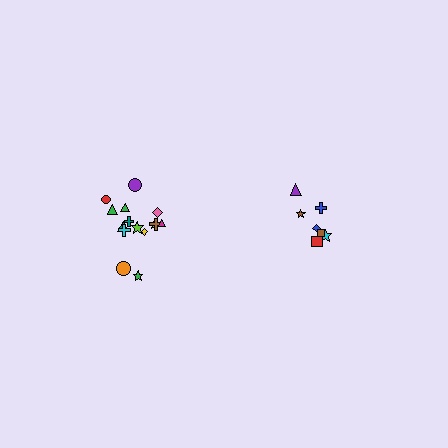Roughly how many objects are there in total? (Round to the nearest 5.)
Roughly 20 objects in total.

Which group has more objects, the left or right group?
The left group.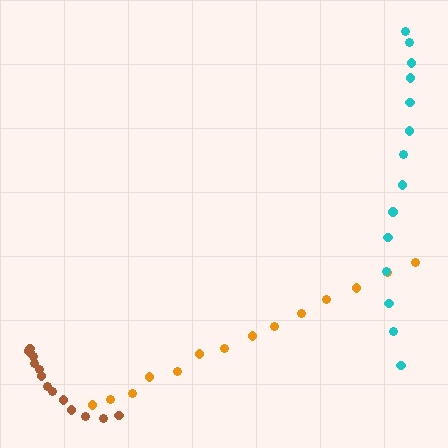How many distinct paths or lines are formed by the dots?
There are 3 distinct paths.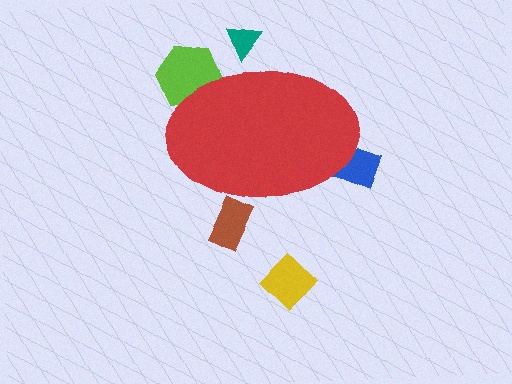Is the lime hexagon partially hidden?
Yes, the lime hexagon is partially hidden behind the red ellipse.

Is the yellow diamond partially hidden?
No, the yellow diamond is fully visible.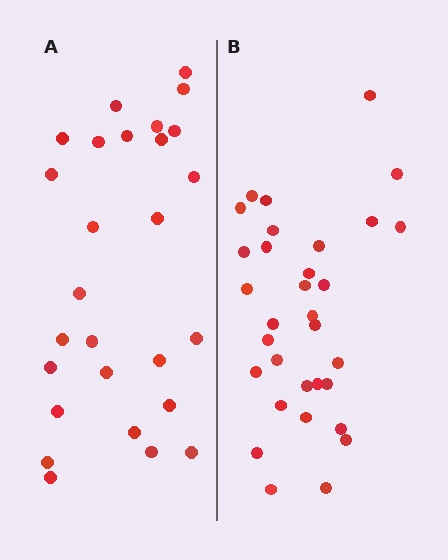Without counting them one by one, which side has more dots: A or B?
Region B (the right region) has more dots.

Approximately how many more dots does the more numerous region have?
Region B has about 5 more dots than region A.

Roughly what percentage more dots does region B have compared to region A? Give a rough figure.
About 20% more.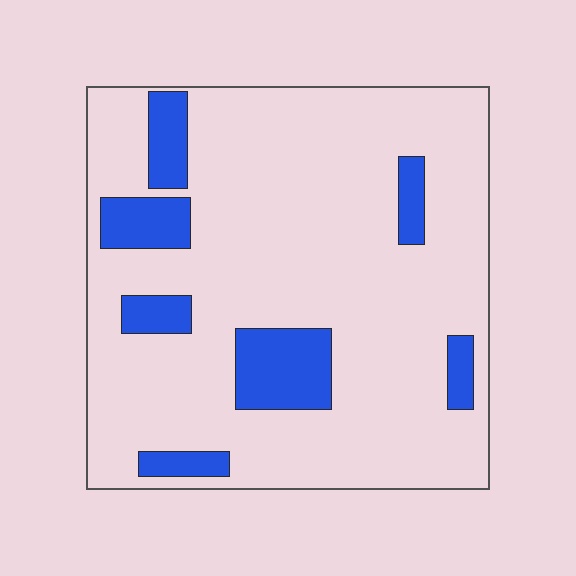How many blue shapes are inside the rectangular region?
7.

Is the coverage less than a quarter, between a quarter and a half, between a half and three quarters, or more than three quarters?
Less than a quarter.